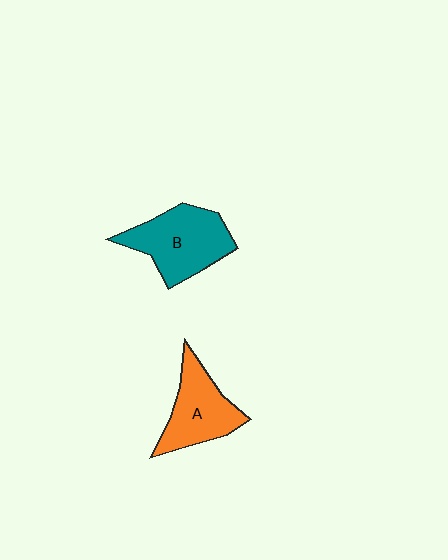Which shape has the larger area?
Shape B (teal).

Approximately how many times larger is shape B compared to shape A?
Approximately 1.2 times.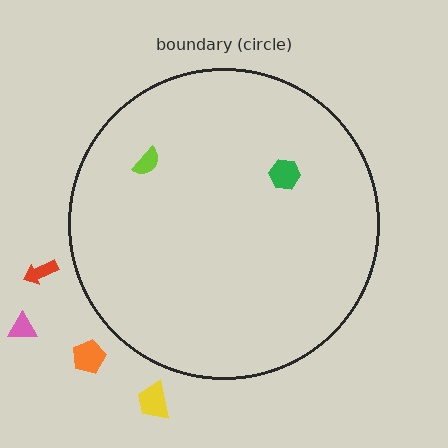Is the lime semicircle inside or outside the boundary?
Inside.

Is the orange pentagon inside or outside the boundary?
Outside.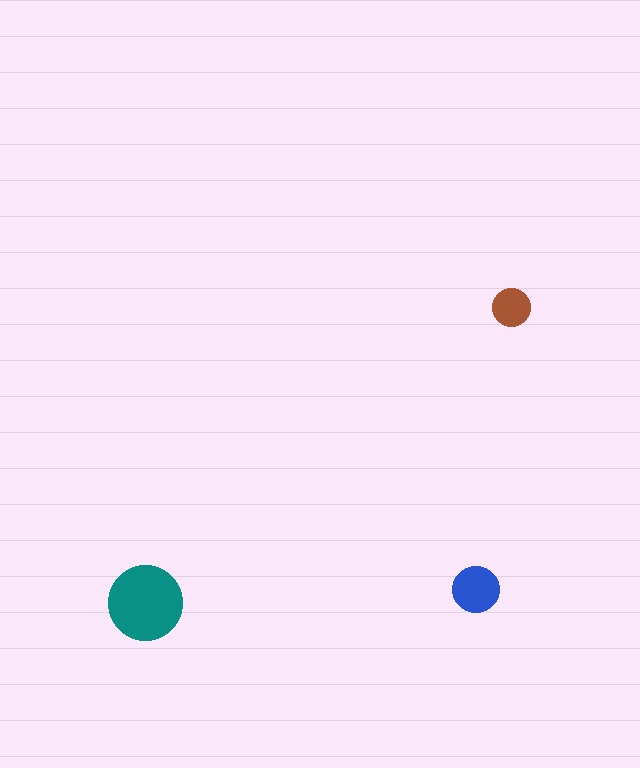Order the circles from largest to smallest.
the teal one, the blue one, the brown one.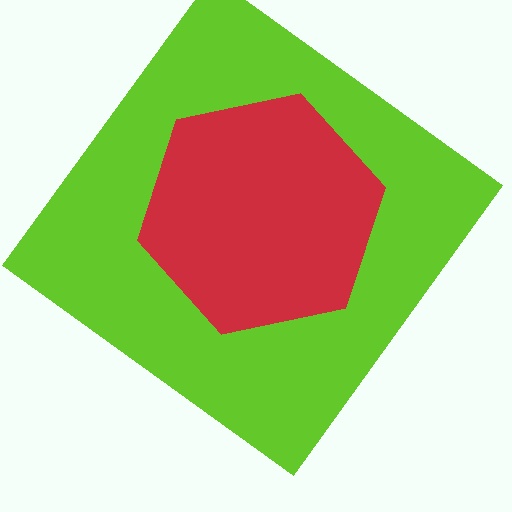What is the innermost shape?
The red hexagon.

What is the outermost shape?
The lime diamond.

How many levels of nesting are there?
2.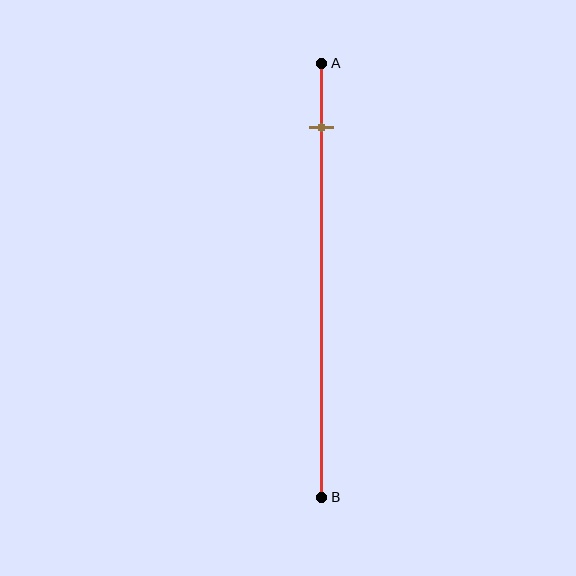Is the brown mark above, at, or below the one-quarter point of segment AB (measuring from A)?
The brown mark is above the one-quarter point of segment AB.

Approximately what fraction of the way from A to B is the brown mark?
The brown mark is approximately 15% of the way from A to B.